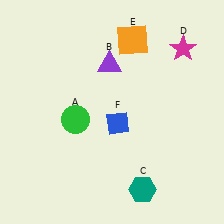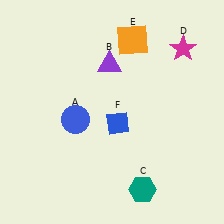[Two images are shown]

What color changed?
The circle (A) changed from green in Image 1 to blue in Image 2.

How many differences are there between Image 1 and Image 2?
There is 1 difference between the two images.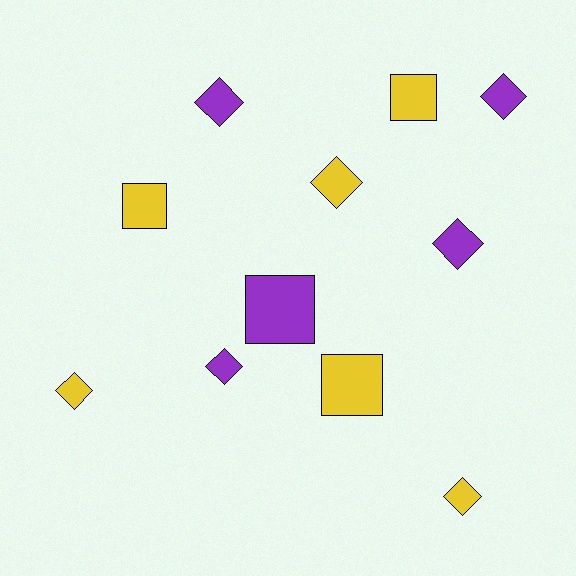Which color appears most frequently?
Yellow, with 6 objects.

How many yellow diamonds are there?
There are 3 yellow diamonds.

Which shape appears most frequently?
Diamond, with 7 objects.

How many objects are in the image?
There are 11 objects.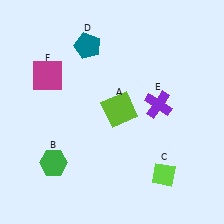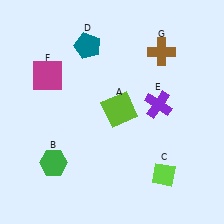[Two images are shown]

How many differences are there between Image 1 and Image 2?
There is 1 difference between the two images.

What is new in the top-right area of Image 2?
A brown cross (G) was added in the top-right area of Image 2.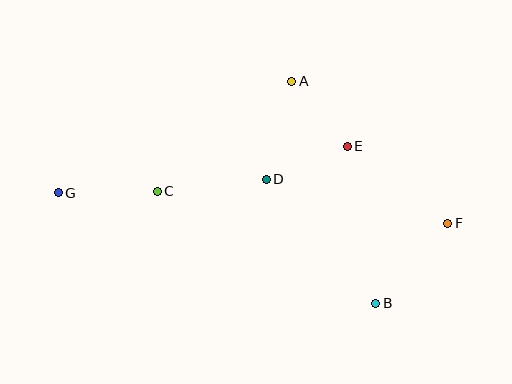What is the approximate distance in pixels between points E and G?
The distance between E and G is approximately 293 pixels.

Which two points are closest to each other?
Points A and E are closest to each other.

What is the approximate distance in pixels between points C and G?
The distance between C and G is approximately 99 pixels.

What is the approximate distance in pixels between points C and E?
The distance between C and E is approximately 195 pixels.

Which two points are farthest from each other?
Points F and G are farthest from each other.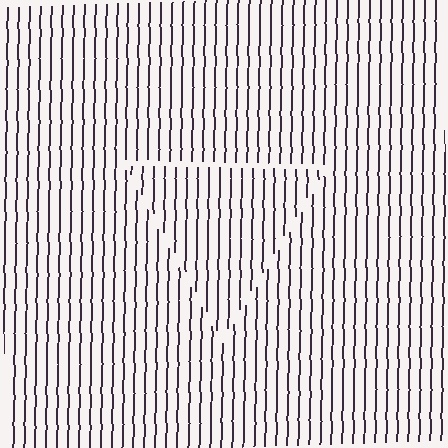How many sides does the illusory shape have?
3 sides — the line-ends trace a triangle.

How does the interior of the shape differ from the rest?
The interior of the shape contains the same grating, shifted by half a period — the contour is defined by the phase discontinuity where line-ends from the inner and outer gratings abut.